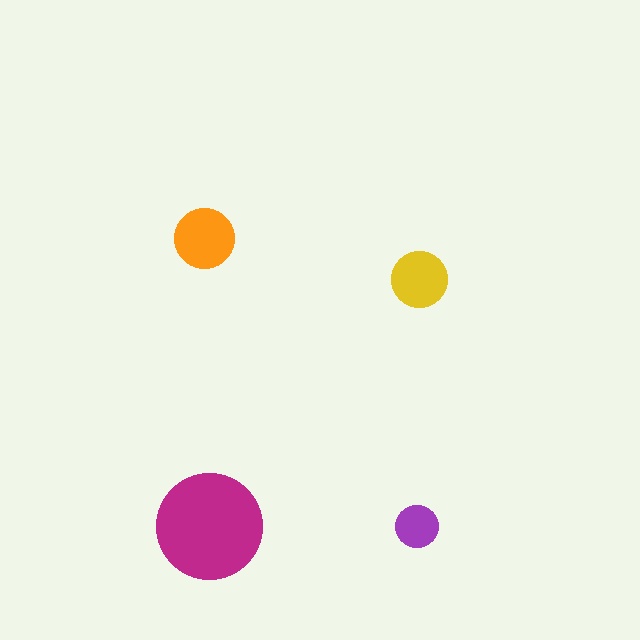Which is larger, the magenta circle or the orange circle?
The magenta one.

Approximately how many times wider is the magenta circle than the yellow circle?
About 2 times wider.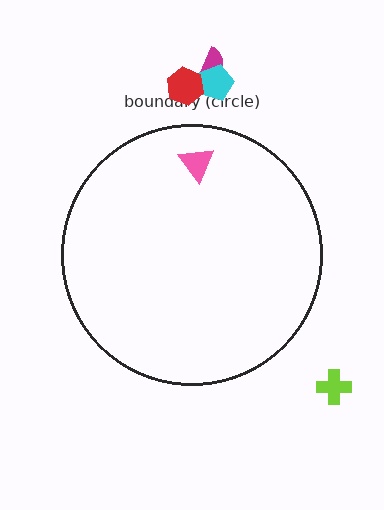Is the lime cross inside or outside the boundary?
Outside.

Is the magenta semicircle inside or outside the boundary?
Outside.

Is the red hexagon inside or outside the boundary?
Outside.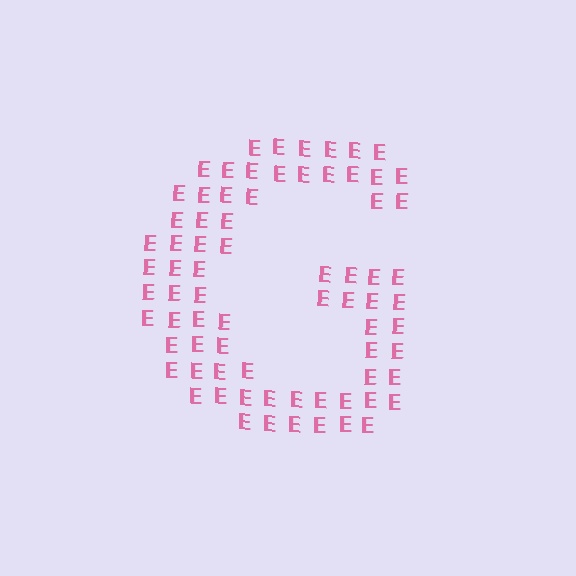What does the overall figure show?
The overall figure shows the letter G.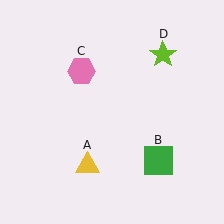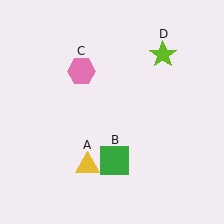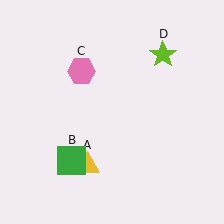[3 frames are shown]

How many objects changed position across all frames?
1 object changed position: green square (object B).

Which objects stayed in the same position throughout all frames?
Yellow triangle (object A) and pink hexagon (object C) and lime star (object D) remained stationary.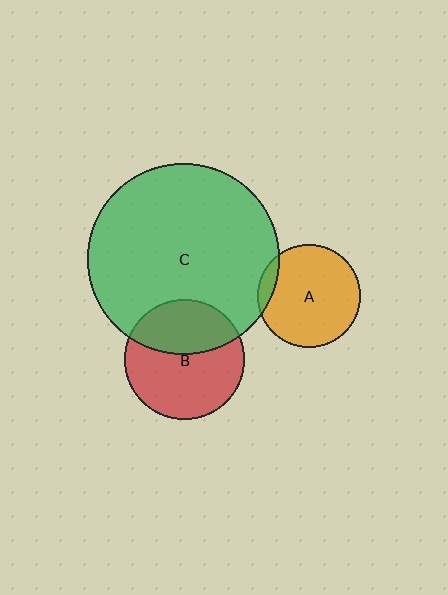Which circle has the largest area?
Circle C (green).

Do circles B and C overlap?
Yes.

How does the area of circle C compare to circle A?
Approximately 3.5 times.